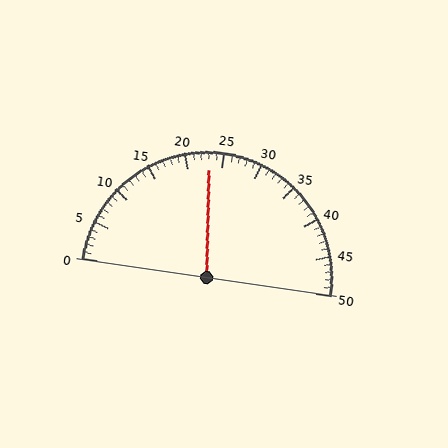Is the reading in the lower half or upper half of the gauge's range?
The reading is in the lower half of the range (0 to 50).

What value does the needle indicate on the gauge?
The needle indicates approximately 23.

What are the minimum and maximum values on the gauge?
The gauge ranges from 0 to 50.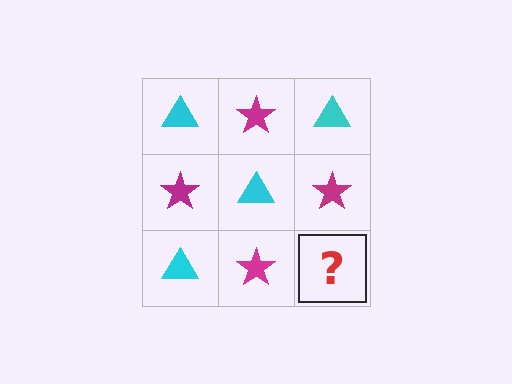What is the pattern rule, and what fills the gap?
The rule is that it alternates cyan triangle and magenta star in a checkerboard pattern. The gap should be filled with a cyan triangle.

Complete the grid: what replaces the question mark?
The question mark should be replaced with a cyan triangle.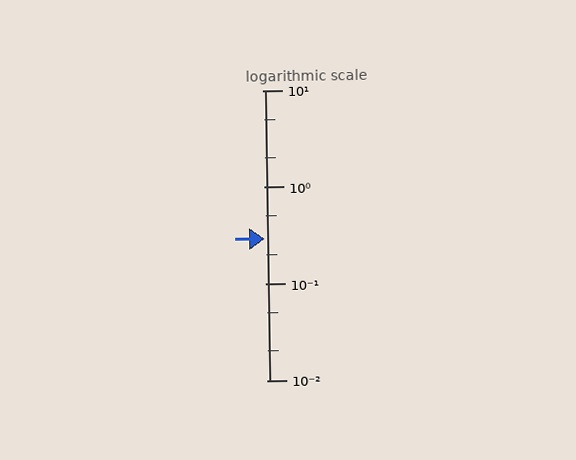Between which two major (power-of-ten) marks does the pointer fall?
The pointer is between 0.1 and 1.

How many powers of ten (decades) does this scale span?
The scale spans 3 decades, from 0.01 to 10.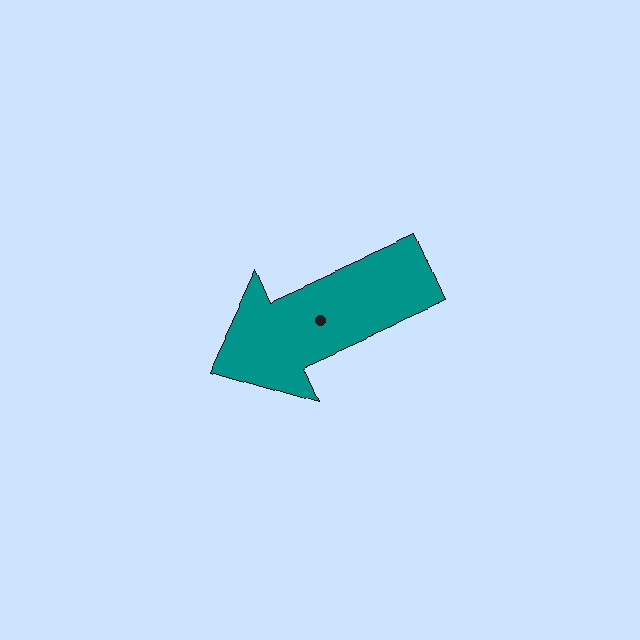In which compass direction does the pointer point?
Southwest.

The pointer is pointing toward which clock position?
Roughly 8 o'clock.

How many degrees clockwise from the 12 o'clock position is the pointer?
Approximately 246 degrees.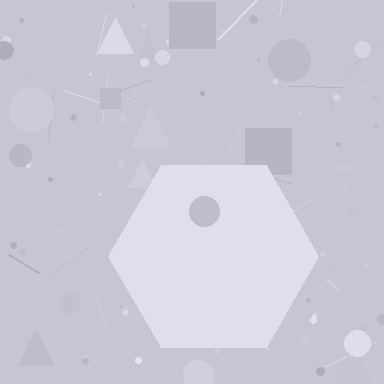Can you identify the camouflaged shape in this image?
The camouflaged shape is a hexagon.